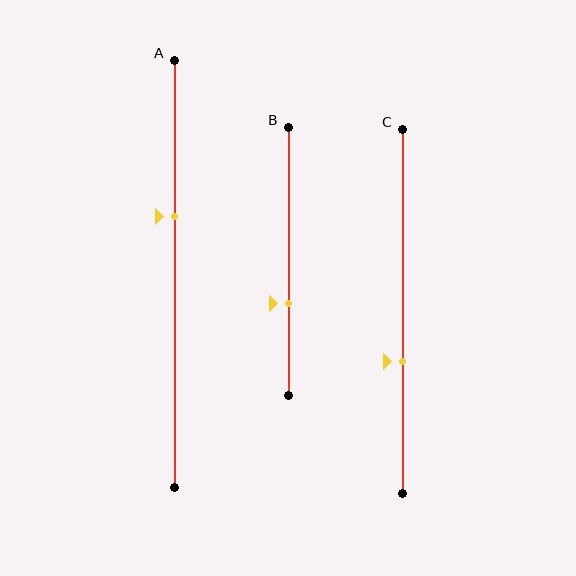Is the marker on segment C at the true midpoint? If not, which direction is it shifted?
No, the marker on segment C is shifted downward by about 14% of the segment length.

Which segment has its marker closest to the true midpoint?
Segment A has its marker closest to the true midpoint.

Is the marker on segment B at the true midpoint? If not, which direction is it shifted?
No, the marker on segment B is shifted downward by about 16% of the segment length.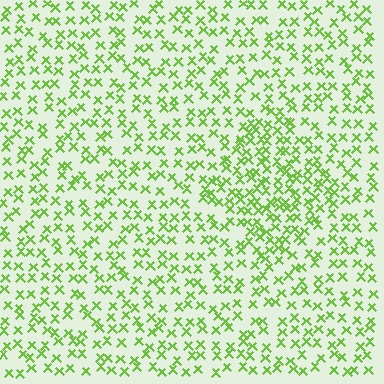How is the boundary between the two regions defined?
The boundary is defined by a change in element density (approximately 1.8x ratio). All elements are the same color, size, and shape.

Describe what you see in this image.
The image contains small lime elements arranged at two different densities. A diamond-shaped region is visible where the elements are more densely packed than the surrounding area.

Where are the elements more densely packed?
The elements are more densely packed inside the diamond boundary.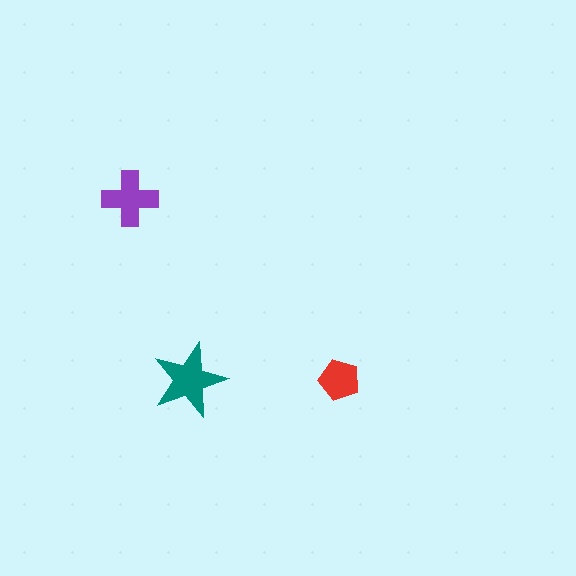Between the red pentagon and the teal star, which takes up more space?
The teal star.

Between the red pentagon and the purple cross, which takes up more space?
The purple cross.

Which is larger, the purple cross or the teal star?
The teal star.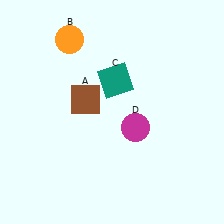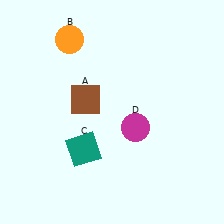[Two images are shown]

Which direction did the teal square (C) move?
The teal square (C) moved down.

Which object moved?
The teal square (C) moved down.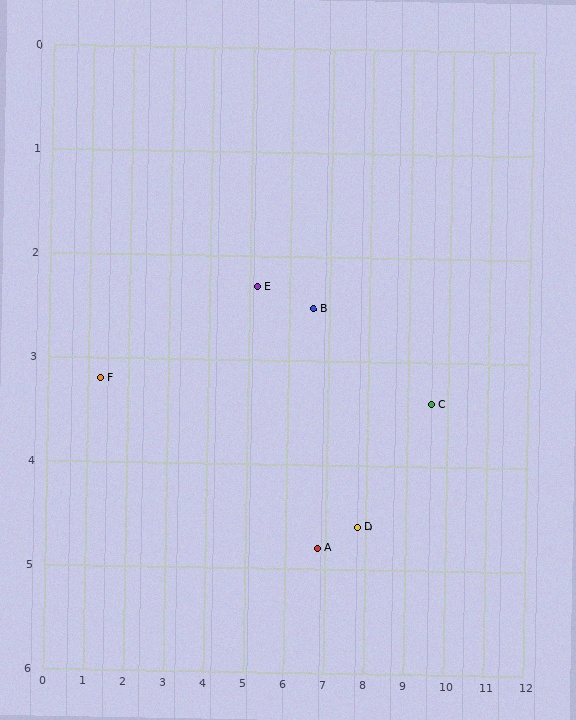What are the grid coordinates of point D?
Point D is at approximately (7.8, 4.6).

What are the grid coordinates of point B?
Point B is at approximately (6.6, 2.5).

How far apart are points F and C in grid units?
Points F and C are about 8.3 grid units apart.